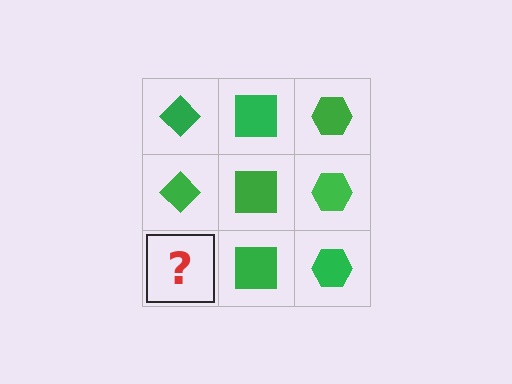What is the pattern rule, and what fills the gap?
The rule is that each column has a consistent shape. The gap should be filled with a green diamond.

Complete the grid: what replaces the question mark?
The question mark should be replaced with a green diamond.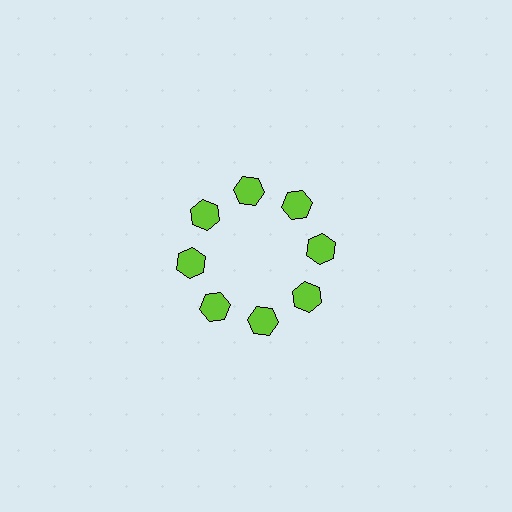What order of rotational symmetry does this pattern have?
This pattern has 8-fold rotational symmetry.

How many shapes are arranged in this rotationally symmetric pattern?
There are 8 shapes, arranged in 8 groups of 1.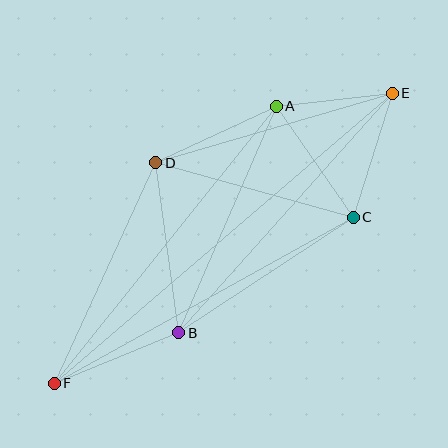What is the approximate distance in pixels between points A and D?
The distance between A and D is approximately 133 pixels.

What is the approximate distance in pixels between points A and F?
The distance between A and F is approximately 355 pixels.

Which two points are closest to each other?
Points A and E are closest to each other.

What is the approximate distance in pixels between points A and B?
The distance between A and B is approximately 247 pixels.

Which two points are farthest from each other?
Points E and F are farthest from each other.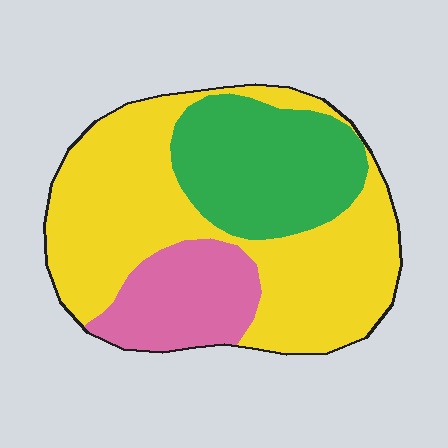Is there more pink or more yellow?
Yellow.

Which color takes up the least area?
Pink, at roughly 20%.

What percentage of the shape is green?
Green takes up about one quarter (1/4) of the shape.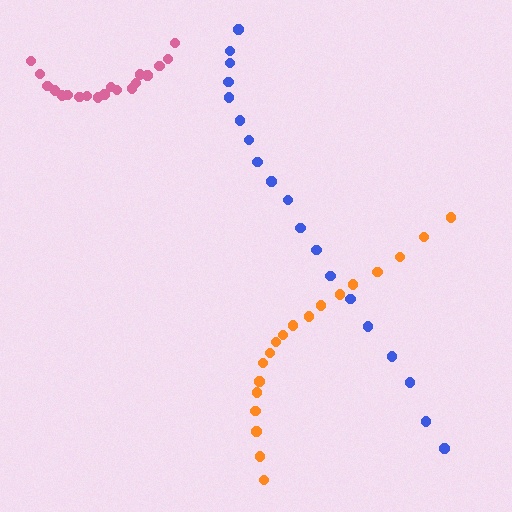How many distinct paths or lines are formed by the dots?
There are 3 distinct paths.